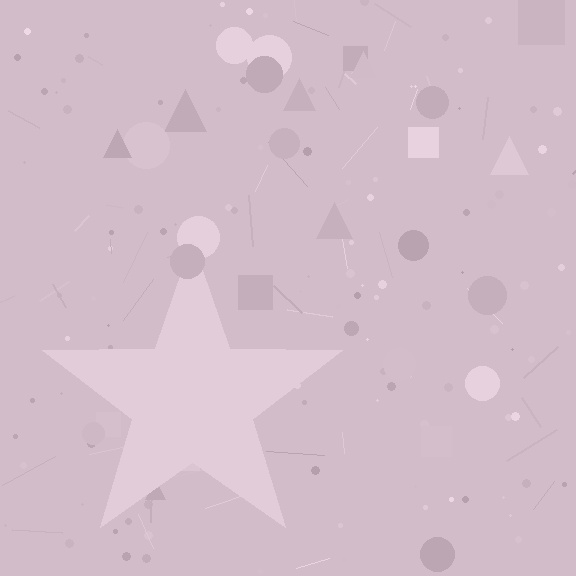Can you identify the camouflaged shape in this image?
The camouflaged shape is a star.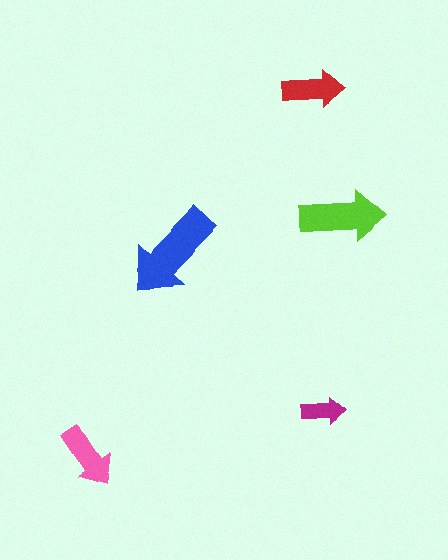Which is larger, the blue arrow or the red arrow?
The blue one.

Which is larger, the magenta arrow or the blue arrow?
The blue one.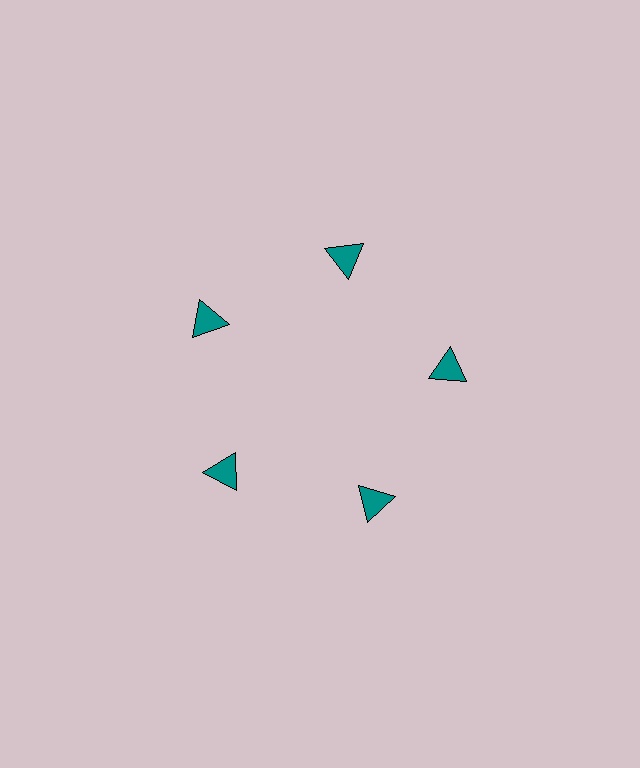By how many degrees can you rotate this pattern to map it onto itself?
The pattern maps onto itself every 72 degrees of rotation.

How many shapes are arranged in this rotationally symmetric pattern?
There are 5 shapes, arranged in 5 groups of 1.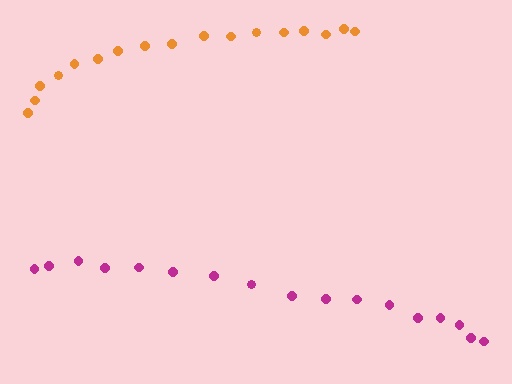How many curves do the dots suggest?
There are 2 distinct paths.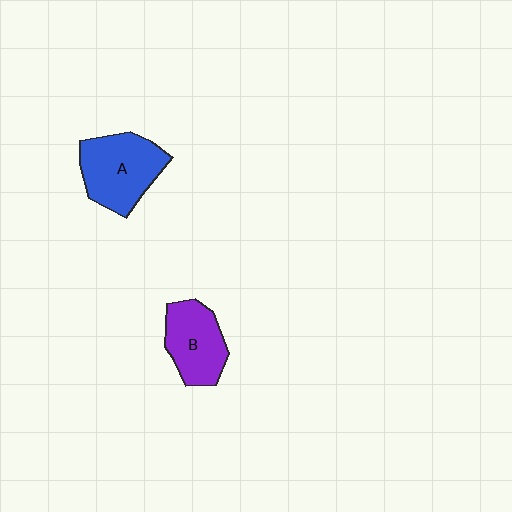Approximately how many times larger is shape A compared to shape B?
Approximately 1.2 times.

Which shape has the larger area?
Shape A (blue).